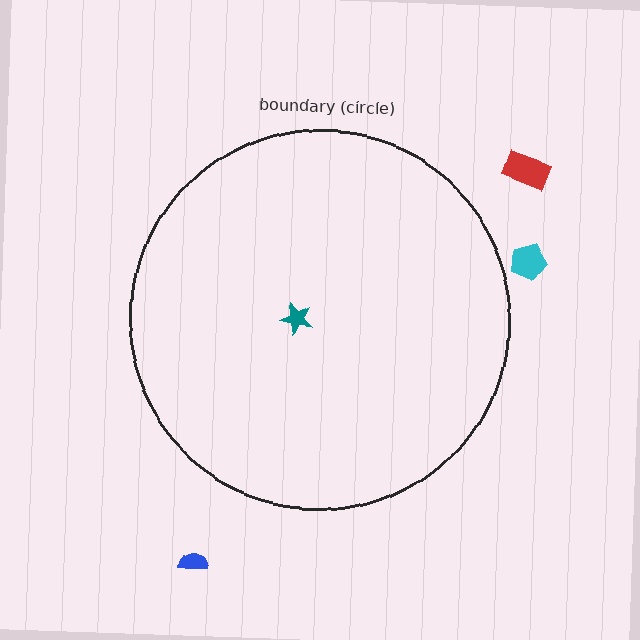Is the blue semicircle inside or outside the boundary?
Outside.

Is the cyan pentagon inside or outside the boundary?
Outside.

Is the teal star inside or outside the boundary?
Inside.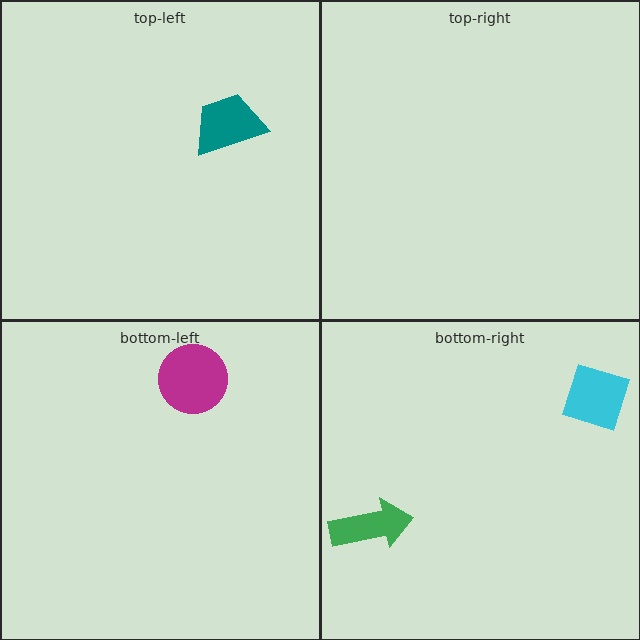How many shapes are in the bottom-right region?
2.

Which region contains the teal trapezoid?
The top-left region.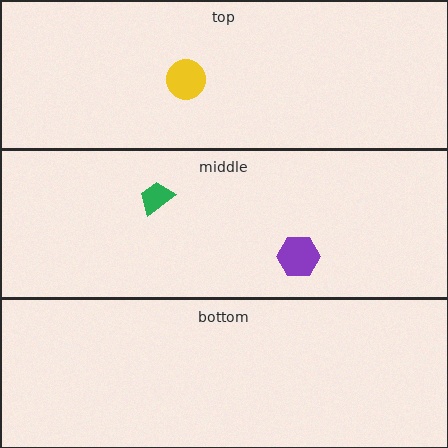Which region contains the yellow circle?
The top region.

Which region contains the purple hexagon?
The middle region.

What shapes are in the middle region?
The green trapezoid, the purple hexagon.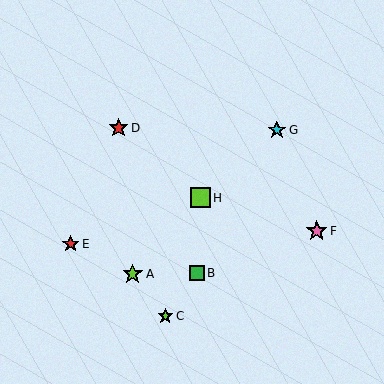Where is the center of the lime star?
The center of the lime star is at (133, 274).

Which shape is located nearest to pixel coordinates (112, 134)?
The red star (labeled D) at (119, 128) is nearest to that location.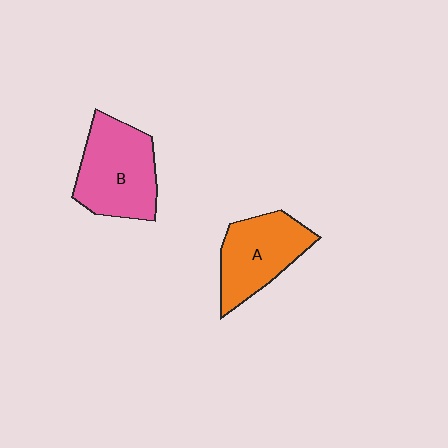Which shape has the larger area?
Shape B (pink).